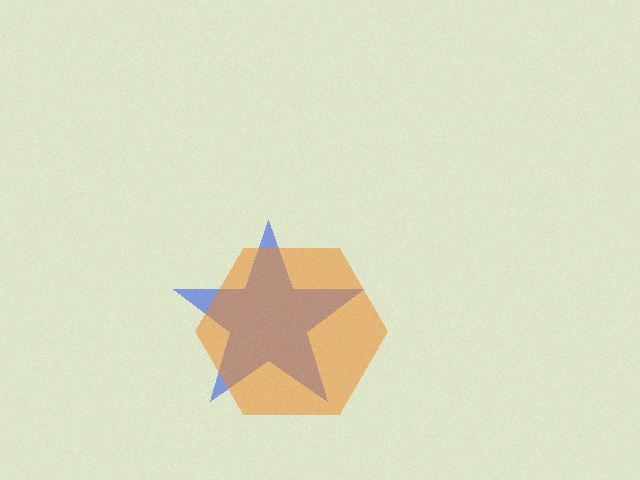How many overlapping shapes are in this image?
There are 2 overlapping shapes in the image.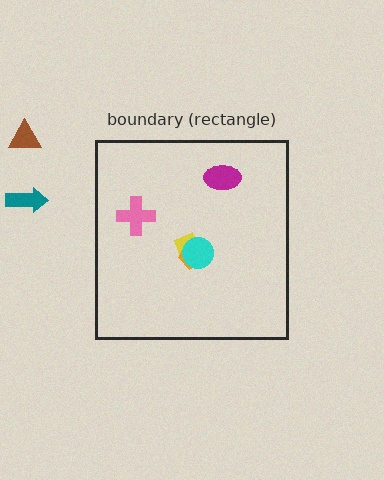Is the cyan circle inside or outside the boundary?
Inside.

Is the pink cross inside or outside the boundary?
Inside.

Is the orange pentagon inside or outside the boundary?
Inside.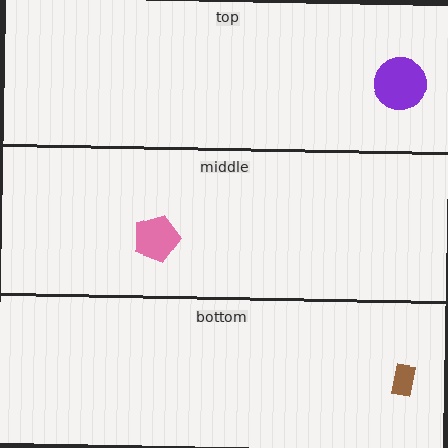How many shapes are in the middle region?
1.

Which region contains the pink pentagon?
The middle region.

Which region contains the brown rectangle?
The bottom region.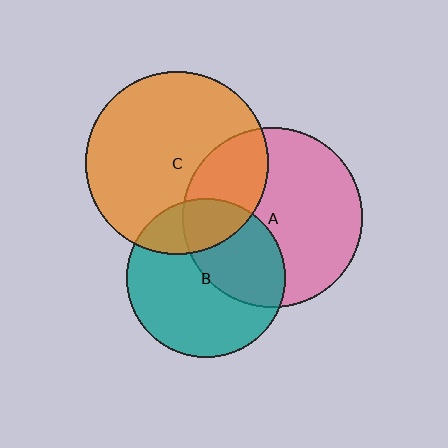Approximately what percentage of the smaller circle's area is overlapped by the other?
Approximately 40%.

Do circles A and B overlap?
Yes.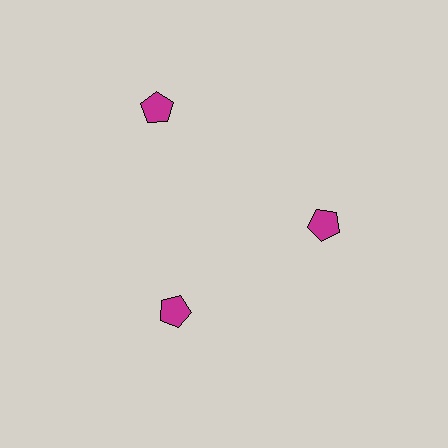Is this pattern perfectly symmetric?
No. The 3 magenta pentagons are arranged in a ring, but one element near the 11 o'clock position is pushed outward from the center, breaking the 3-fold rotational symmetry.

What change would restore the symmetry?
The symmetry would be restored by moving it inward, back onto the ring so that all 3 pentagons sit at equal angles and equal distance from the center.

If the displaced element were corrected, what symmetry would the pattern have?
It would have 3-fold rotational symmetry — the pattern would map onto itself every 120 degrees.